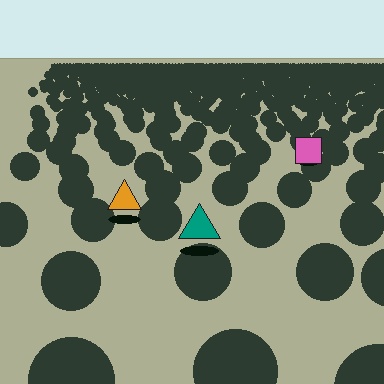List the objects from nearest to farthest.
From nearest to farthest: the teal triangle, the orange triangle, the pink square.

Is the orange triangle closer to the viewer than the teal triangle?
No. The teal triangle is closer — you can tell from the texture gradient: the ground texture is coarser near it.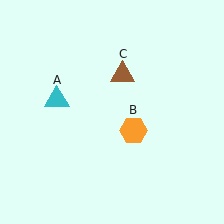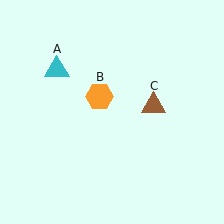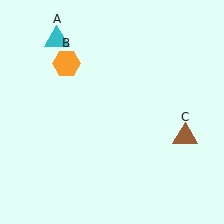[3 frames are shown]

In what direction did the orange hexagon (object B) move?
The orange hexagon (object B) moved up and to the left.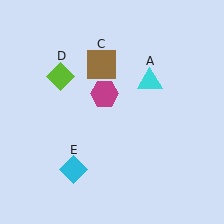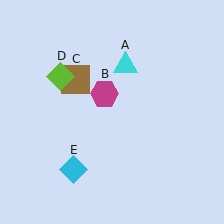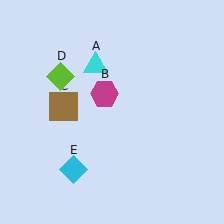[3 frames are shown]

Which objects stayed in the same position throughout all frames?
Magenta hexagon (object B) and lime diamond (object D) and cyan diamond (object E) remained stationary.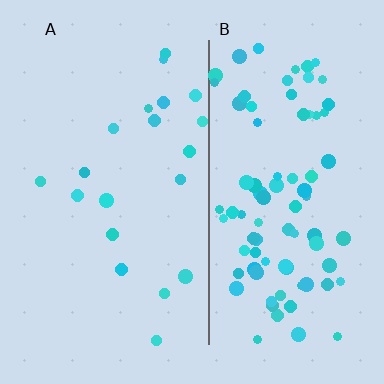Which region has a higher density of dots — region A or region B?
B (the right).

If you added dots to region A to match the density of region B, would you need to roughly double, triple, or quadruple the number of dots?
Approximately quadruple.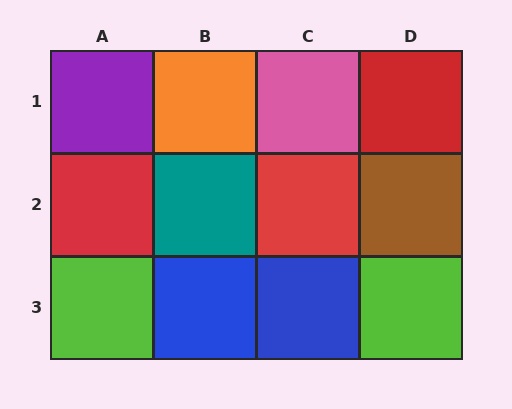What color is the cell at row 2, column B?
Teal.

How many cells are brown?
1 cell is brown.